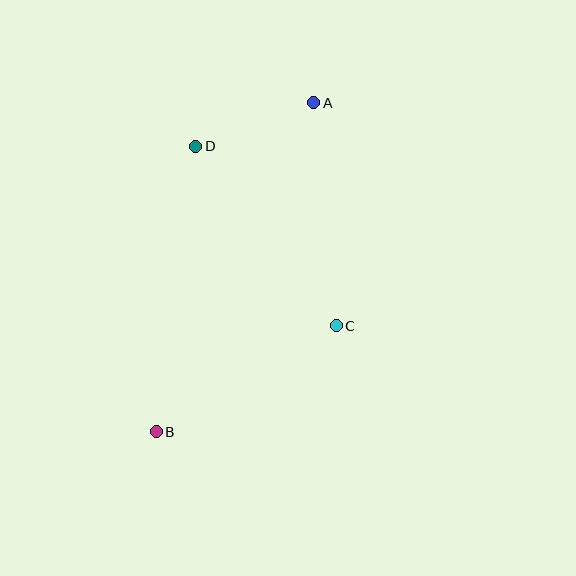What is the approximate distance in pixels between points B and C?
The distance between B and C is approximately 209 pixels.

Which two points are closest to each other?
Points A and D are closest to each other.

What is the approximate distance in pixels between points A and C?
The distance between A and C is approximately 225 pixels.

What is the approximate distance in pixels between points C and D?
The distance between C and D is approximately 228 pixels.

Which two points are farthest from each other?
Points A and B are farthest from each other.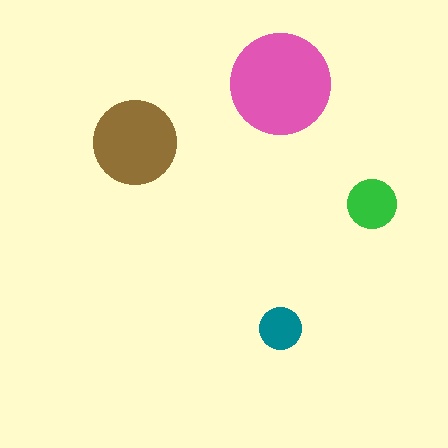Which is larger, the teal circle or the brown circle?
The brown one.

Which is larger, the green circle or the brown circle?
The brown one.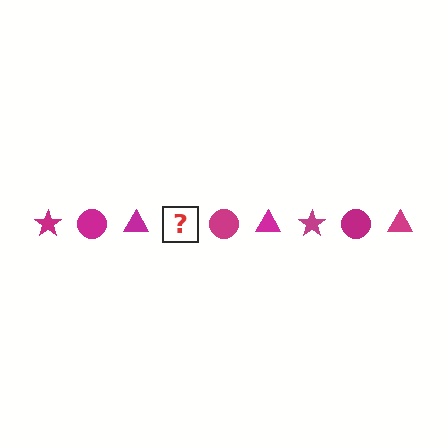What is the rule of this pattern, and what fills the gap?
The rule is that the pattern cycles through star, circle, triangle shapes in magenta. The gap should be filled with a magenta star.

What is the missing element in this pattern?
The missing element is a magenta star.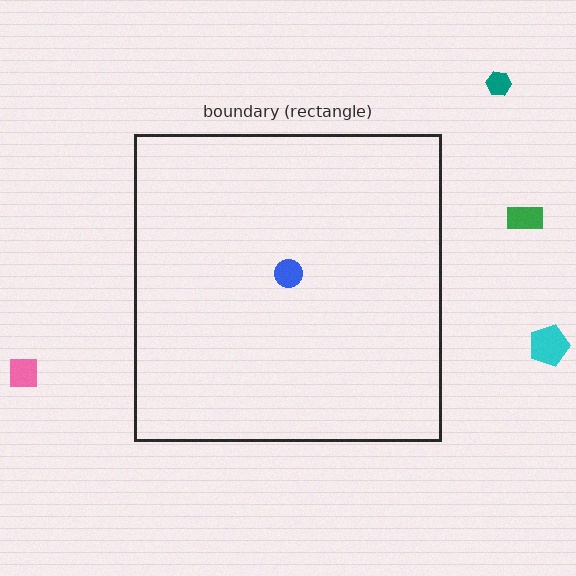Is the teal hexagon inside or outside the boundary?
Outside.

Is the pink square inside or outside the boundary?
Outside.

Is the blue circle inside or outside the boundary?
Inside.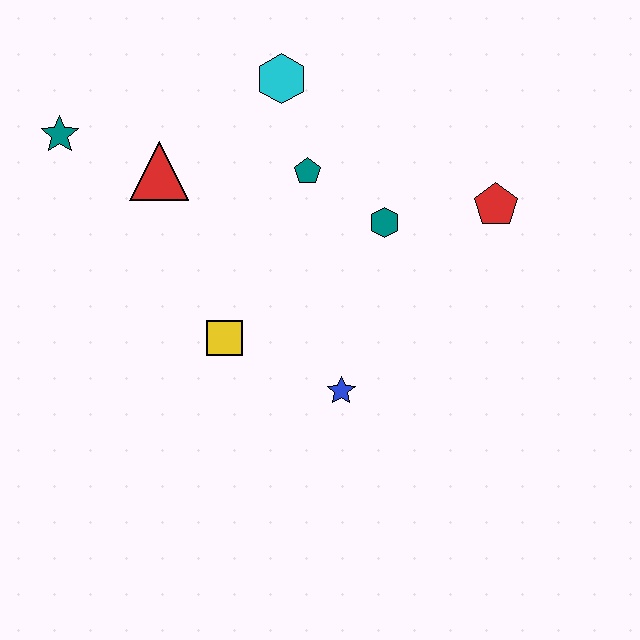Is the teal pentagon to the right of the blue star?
No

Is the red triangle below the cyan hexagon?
Yes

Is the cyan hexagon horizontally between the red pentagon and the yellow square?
Yes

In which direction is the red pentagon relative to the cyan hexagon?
The red pentagon is to the right of the cyan hexagon.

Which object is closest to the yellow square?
The blue star is closest to the yellow square.